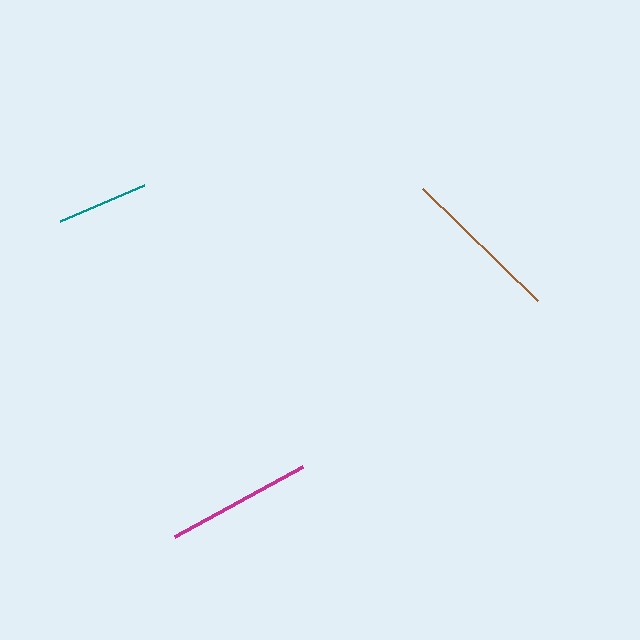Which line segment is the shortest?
The teal line is the shortest at approximately 92 pixels.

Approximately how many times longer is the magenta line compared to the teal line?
The magenta line is approximately 1.6 times the length of the teal line.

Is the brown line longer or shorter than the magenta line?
The brown line is longer than the magenta line.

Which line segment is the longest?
The brown line is the longest at approximately 161 pixels.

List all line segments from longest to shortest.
From longest to shortest: brown, magenta, teal.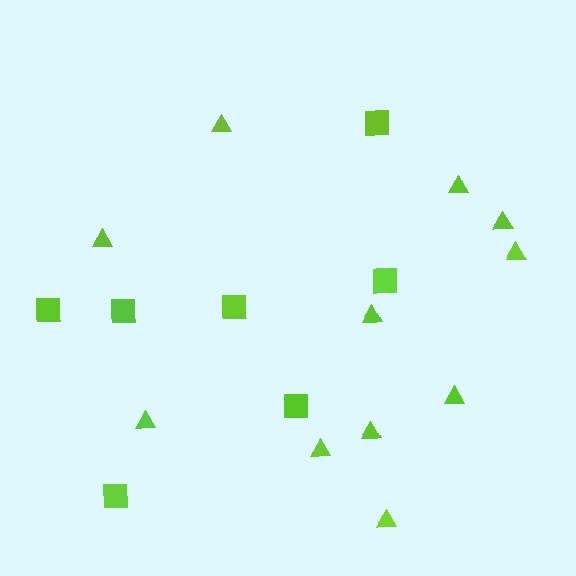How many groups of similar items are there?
There are 2 groups: one group of triangles (11) and one group of squares (7).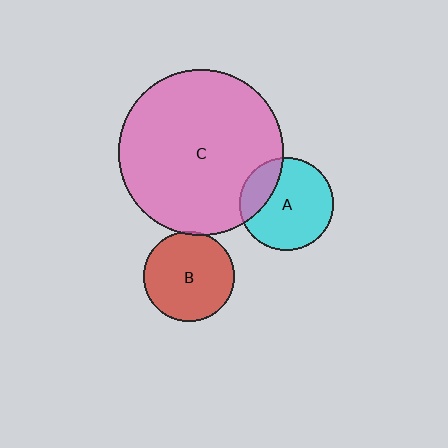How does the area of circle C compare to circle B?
Approximately 3.4 times.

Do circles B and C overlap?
Yes.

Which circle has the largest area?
Circle C (pink).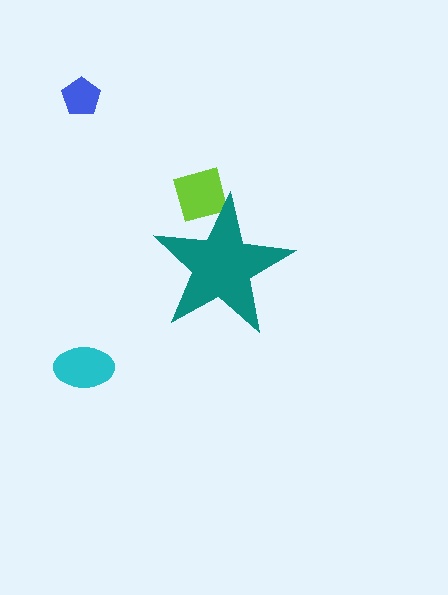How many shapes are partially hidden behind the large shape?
1 shape is partially hidden.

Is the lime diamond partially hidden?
Yes, the lime diamond is partially hidden behind the teal star.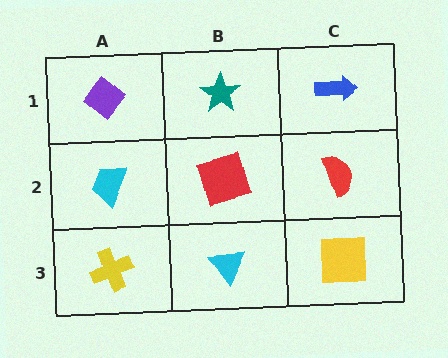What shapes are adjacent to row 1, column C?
A red semicircle (row 2, column C), a teal star (row 1, column B).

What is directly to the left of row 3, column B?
A yellow cross.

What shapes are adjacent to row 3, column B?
A red square (row 2, column B), a yellow cross (row 3, column A), a yellow square (row 3, column C).